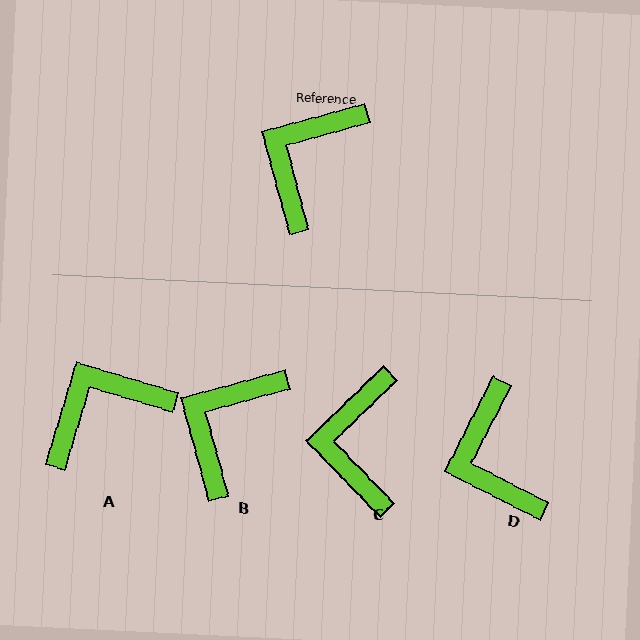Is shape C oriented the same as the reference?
No, it is off by about 29 degrees.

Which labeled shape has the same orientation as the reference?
B.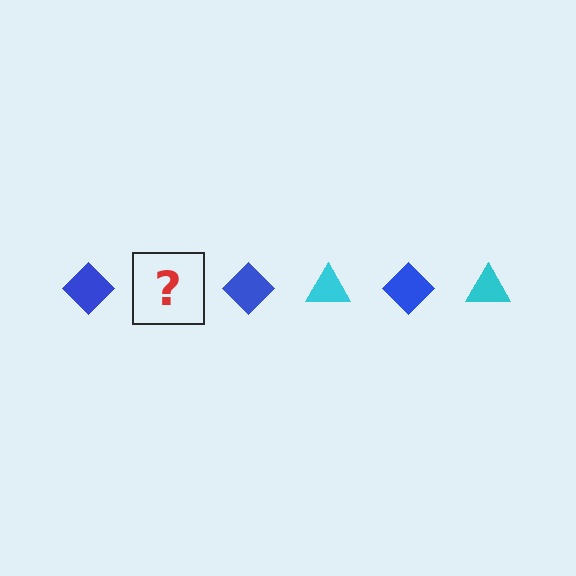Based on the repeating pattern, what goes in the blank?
The blank should be a cyan triangle.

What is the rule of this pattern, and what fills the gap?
The rule is that the pattern alternates between blue diamond and cyan triangle. The gap should be filled with a cyan triangle.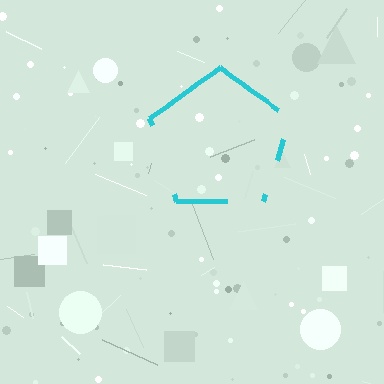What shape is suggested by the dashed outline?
The dashed outline suggests a pentagon.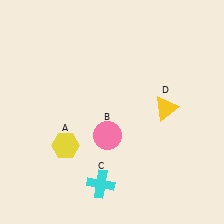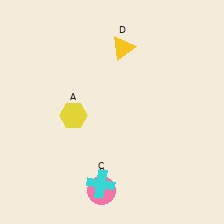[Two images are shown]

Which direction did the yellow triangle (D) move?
The yellow triangle (D) moved up.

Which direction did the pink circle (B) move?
The pink circle (B) moved down.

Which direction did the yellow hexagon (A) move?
The yellow hexagon (A) moved up.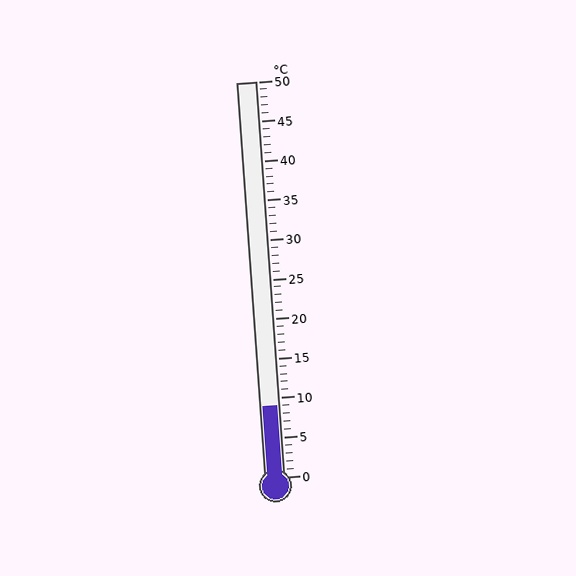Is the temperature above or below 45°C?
The temperature is below 45°C.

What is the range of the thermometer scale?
The thermometer scale ranges from 0°C to 50°C.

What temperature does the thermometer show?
The thermometer shows approximately 9°C.